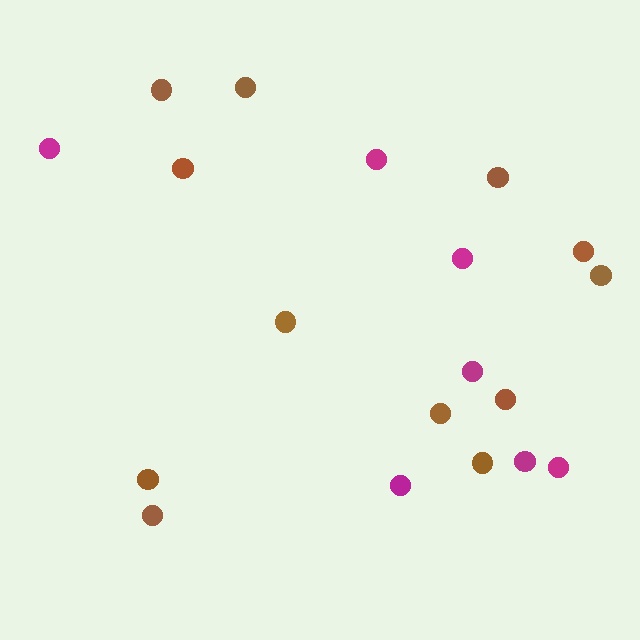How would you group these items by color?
There are 2 groups: one group of magenta circles (7) and one group of brown circles (12).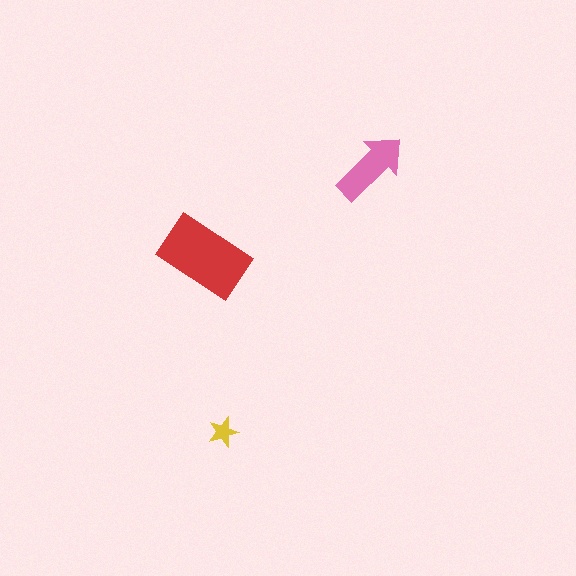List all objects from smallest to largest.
The yellow star, the pink arrow, the red rectangle.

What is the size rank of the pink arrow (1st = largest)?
2nd.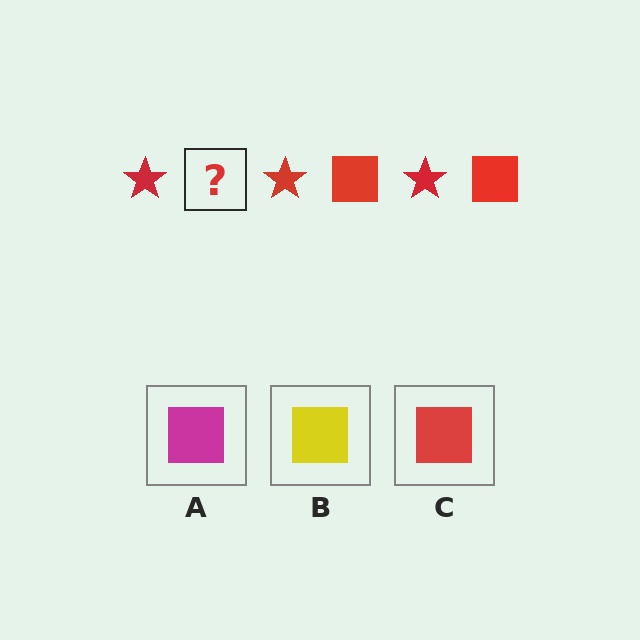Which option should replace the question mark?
Option C.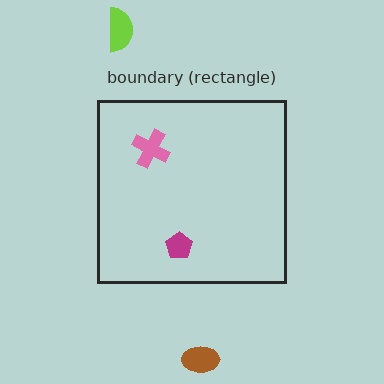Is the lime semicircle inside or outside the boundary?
Outside.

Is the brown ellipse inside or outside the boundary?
Outside.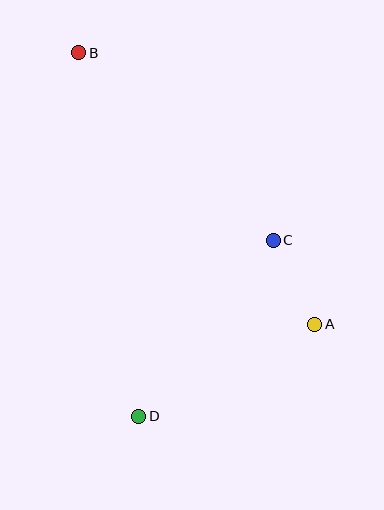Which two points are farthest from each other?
Points B and D are farthest from each other.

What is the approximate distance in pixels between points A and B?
The distance between A and B is approximately 360 pixels.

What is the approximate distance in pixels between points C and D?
The distance between C and D is approximately 222 pixels.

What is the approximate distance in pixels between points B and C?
The distance between B and C is approximately 270 pixels.